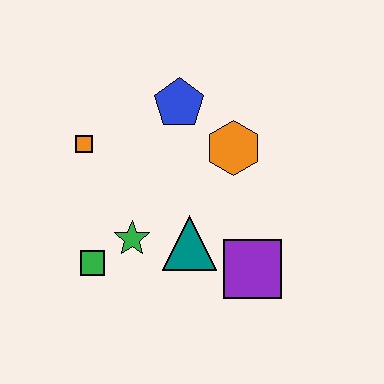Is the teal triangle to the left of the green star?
No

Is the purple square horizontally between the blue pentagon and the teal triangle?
No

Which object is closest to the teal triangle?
The green star is closest to the teal triangle.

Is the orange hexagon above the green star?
Yes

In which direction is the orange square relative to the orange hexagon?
The orange square is to the left of the orange hexagon.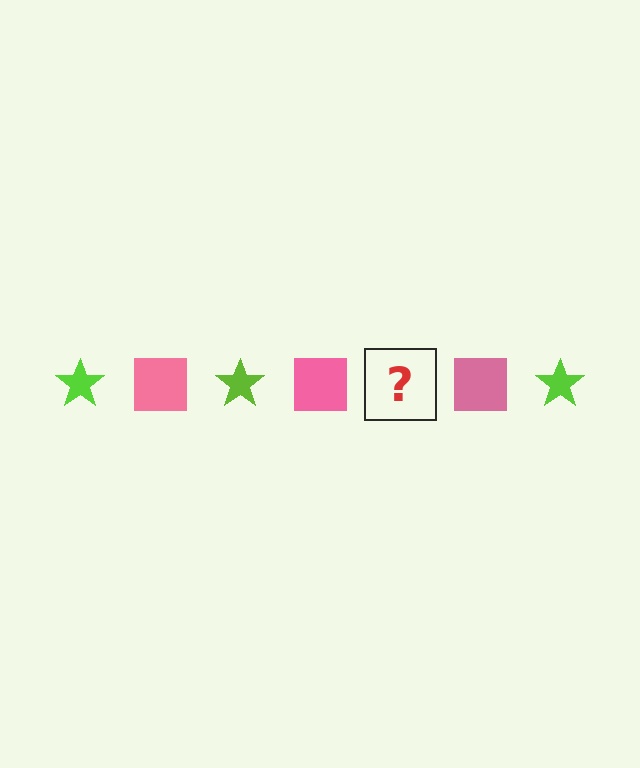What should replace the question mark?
The question mark should be replaced with a lime star.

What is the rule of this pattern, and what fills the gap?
The rule is that the pattern alternates between lime star and pink square. The gap should be filled with a lime star.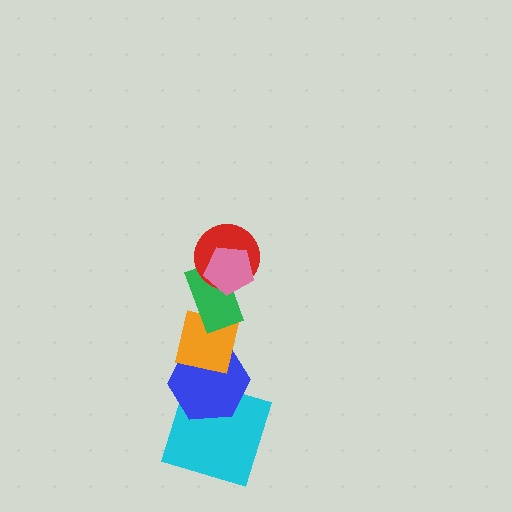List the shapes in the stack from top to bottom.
From top to bottom: the pink pentagon, the red circle, the green rectangle, the orange square, the blue hexagon, the cyan square.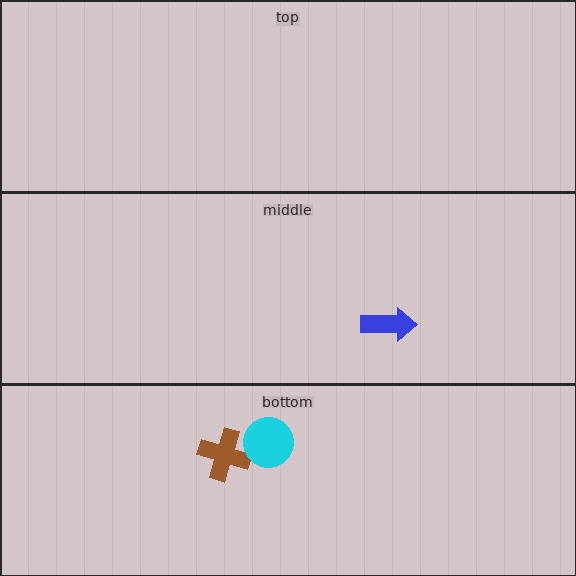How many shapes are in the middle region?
1.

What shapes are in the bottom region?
The brown cross, the cyan circle.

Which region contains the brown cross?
The bottom region.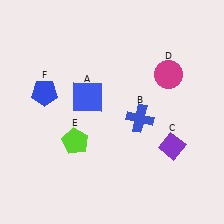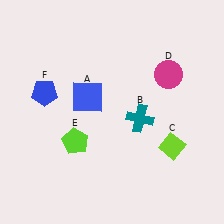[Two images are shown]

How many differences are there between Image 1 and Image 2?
There are 2 differences between the two images.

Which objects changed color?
B changed from blue to teal. C changed from purple to lime.